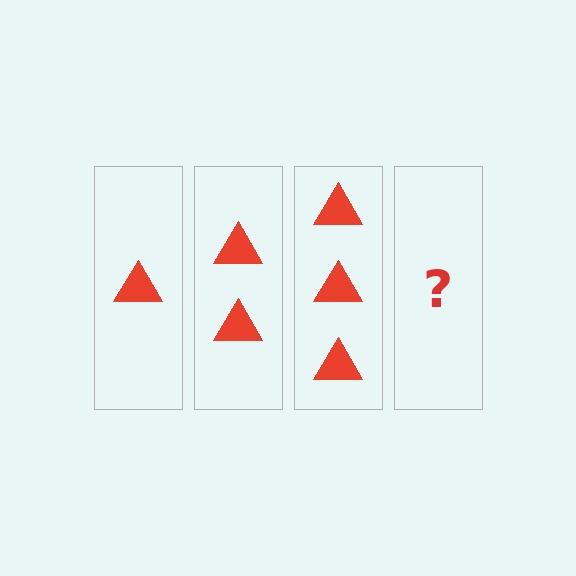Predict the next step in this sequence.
The next step is 4 triangles.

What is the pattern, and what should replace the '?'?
The pattern is that each step adds one more triangle. The '?' should be 4 triangles.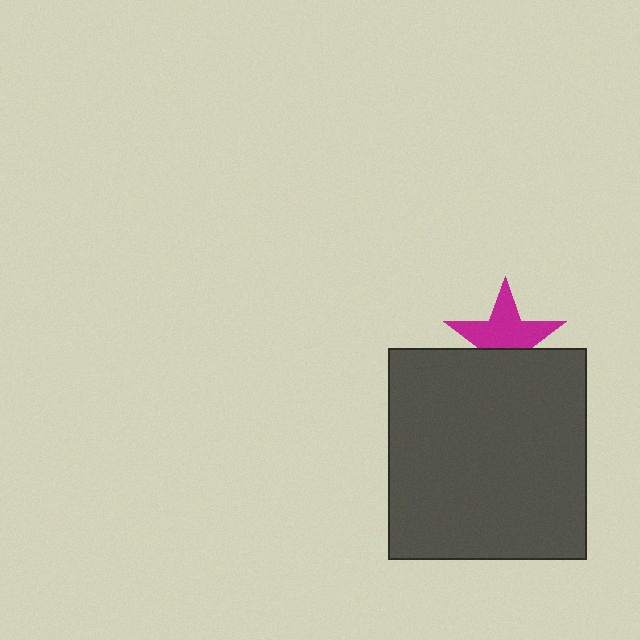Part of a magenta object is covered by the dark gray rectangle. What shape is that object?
It is a star.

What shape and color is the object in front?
The object in front is a dark gray rectangle.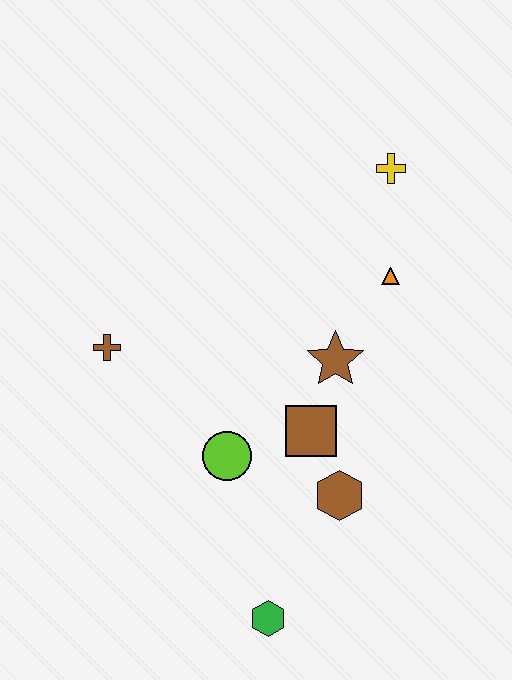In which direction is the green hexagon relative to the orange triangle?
The green hexagon is below the orange triangle.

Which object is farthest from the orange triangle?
The green hexagon is farthest from the orange triangle.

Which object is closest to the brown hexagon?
The brown square is closest to the brown hexagon.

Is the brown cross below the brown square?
No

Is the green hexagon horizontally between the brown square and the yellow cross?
No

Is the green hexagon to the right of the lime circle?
Yes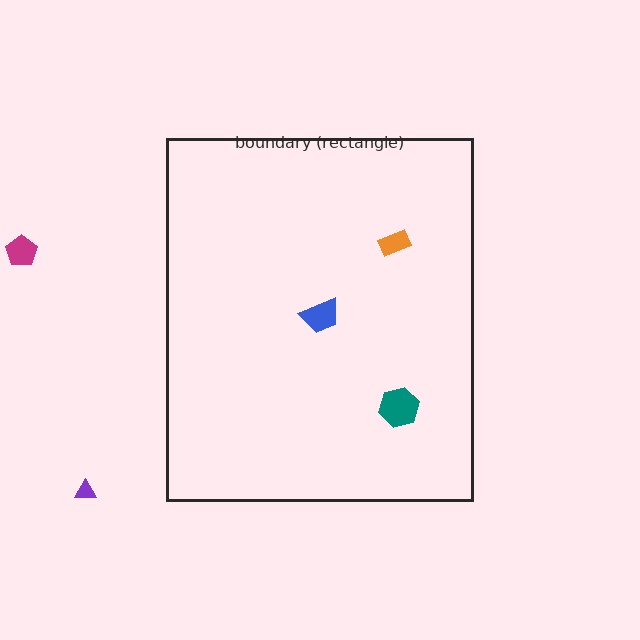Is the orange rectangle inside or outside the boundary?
Inside.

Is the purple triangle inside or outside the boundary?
Outside.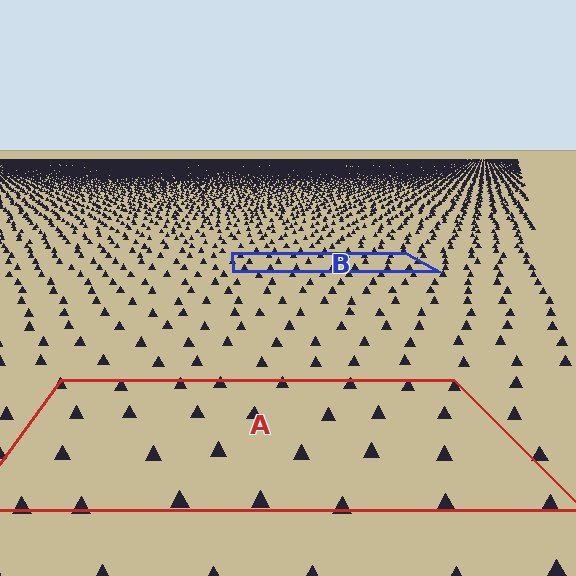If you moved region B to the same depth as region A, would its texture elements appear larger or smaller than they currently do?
They would appear larger. At a closer depth, the same texture elements are projected at a bigger on-screen size.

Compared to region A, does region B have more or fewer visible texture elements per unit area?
Region B has more texture elements per unit area — they are packed more densely because it is farther away.